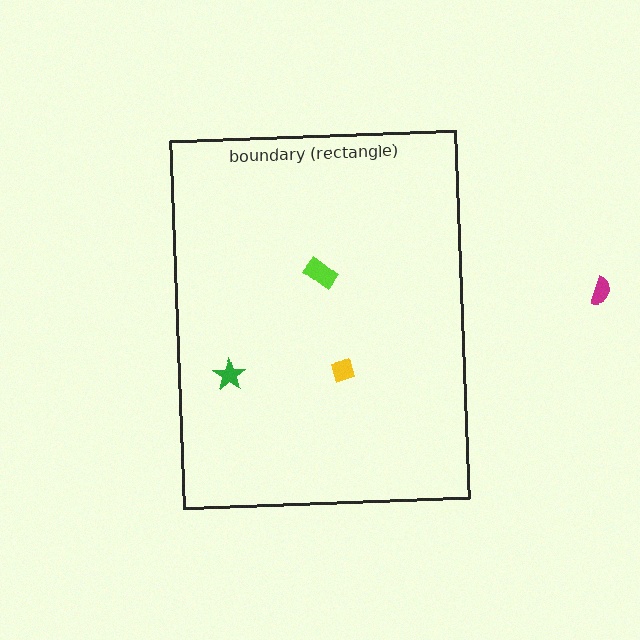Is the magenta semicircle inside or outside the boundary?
Outside.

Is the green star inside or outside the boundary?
Inside.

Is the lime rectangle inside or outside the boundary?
Inside.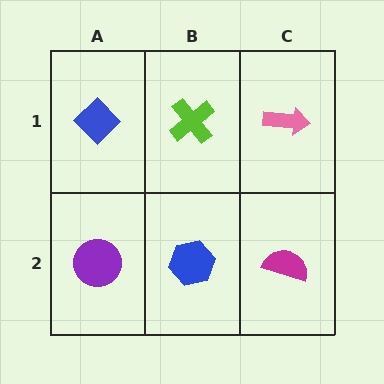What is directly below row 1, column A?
A purple circle.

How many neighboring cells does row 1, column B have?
3.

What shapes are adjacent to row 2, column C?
A pink arrow (row 1, column C), a blue hexagon (row 2, column B).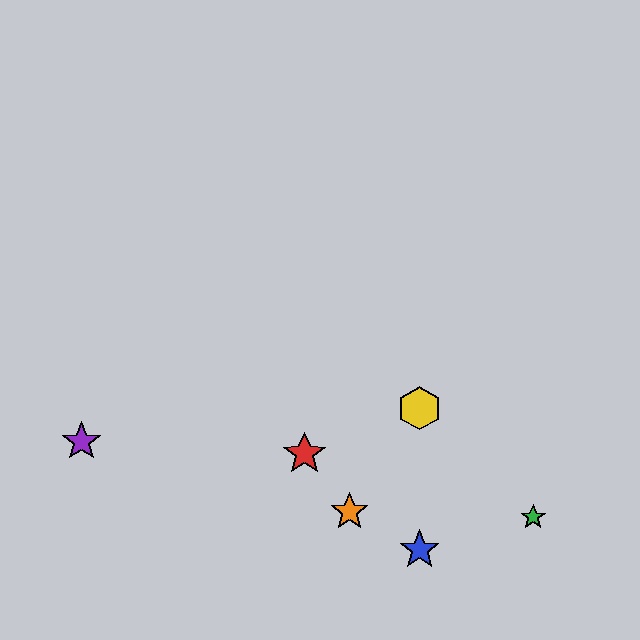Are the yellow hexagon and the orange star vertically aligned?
No, the yellow hexagon is at x≈420 and the orange star is at x≈350.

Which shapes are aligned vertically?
The blue star, the yellow hexagon are aligned vertically.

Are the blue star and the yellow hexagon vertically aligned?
Yes, both are at x≈420.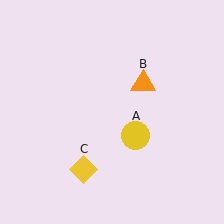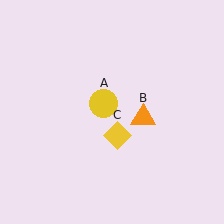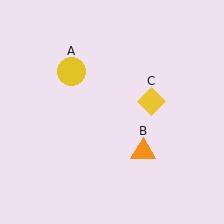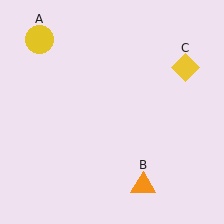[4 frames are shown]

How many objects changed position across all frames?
3 objects changed position: yellow circle (object A), orange triangle (object B), yellow diamond (object C).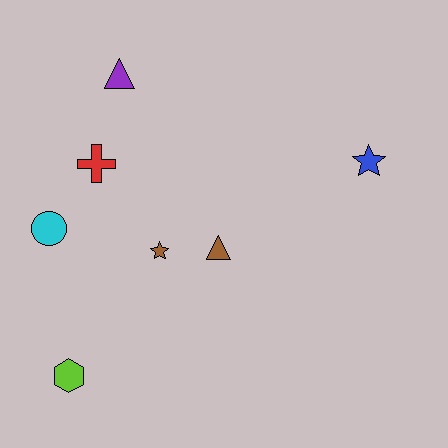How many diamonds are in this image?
There are no diamonds.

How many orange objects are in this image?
There are no orange objects.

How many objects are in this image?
There are 7 objects.